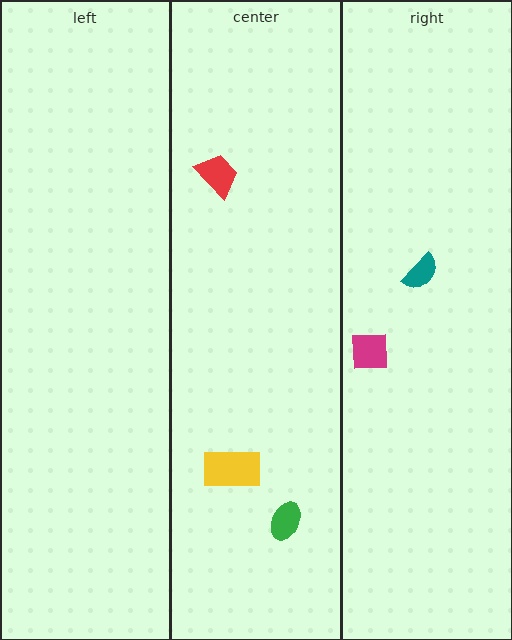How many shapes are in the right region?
2.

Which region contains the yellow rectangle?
The center region.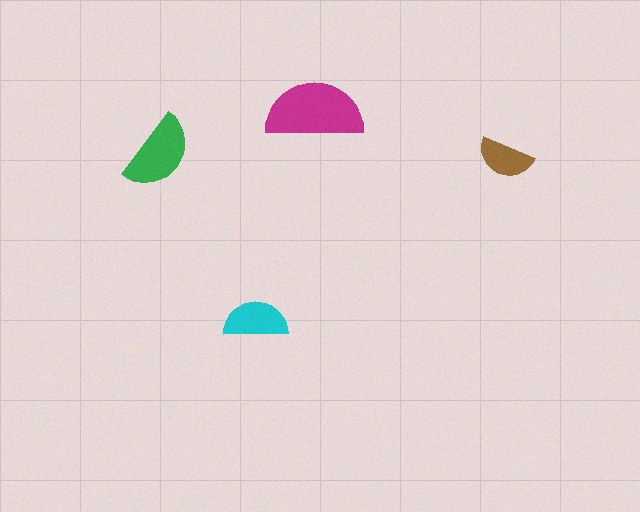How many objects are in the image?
There are 4 objects in the image.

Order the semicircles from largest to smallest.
the magenta one, the green one, the cyan one, the brown one.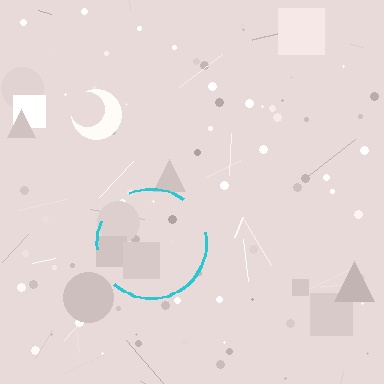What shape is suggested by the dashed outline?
The dashed outline suggests a circle.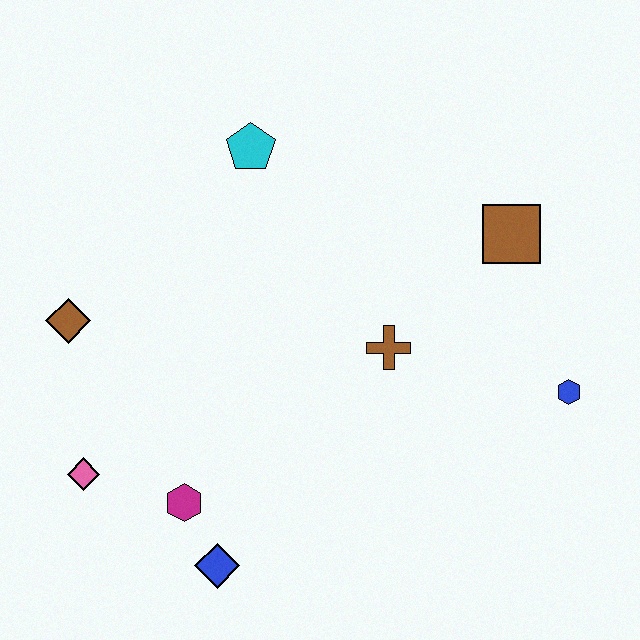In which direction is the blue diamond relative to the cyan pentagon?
The blue diamond is below the cyan pentagon.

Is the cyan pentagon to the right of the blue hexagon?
No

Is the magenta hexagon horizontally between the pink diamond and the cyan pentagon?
Yes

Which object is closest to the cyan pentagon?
The brown cross is closest to the cyan pentagon.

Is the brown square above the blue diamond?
Yes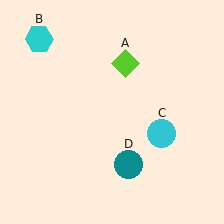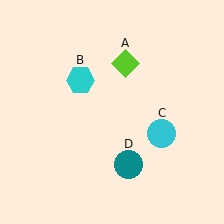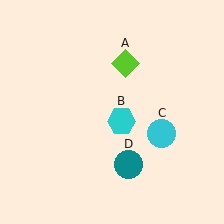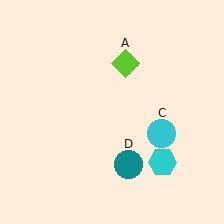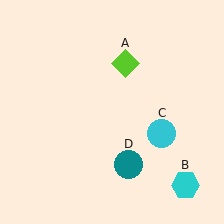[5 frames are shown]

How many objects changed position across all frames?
1 object changed position: cyan hexagon (object B).